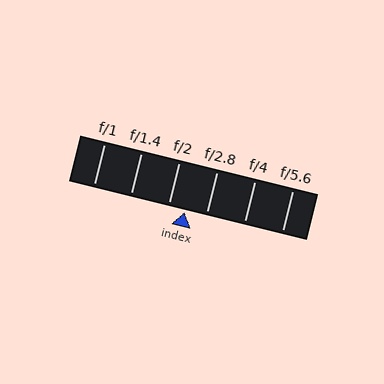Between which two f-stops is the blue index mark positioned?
The index mark is between f/2 and f/2.8.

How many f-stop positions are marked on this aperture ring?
There are 6 f-stop positions marked.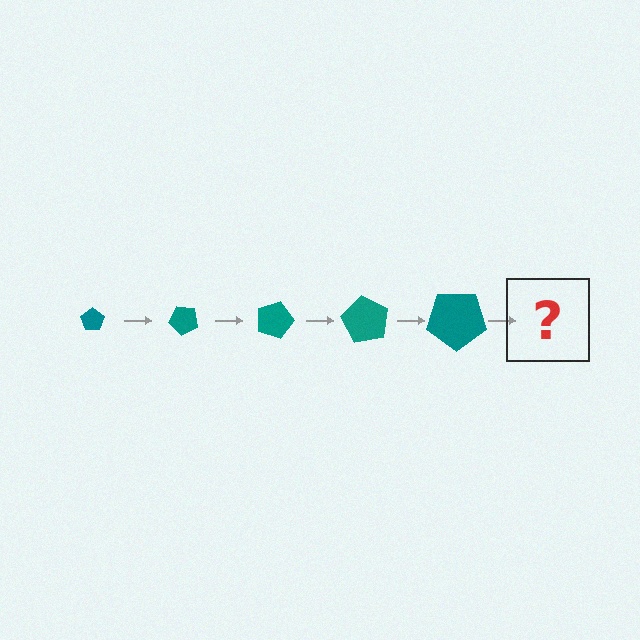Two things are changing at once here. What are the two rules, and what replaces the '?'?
The two rules are that the pentagon grows larger each step and it rotates 45 degrees each step. The '?' should be a pentagon, larger than the previous one and rotated 225 degrees from the start.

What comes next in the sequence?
The next element should be a pentagon, larger than the previous one and rotated 225 degrees from the start.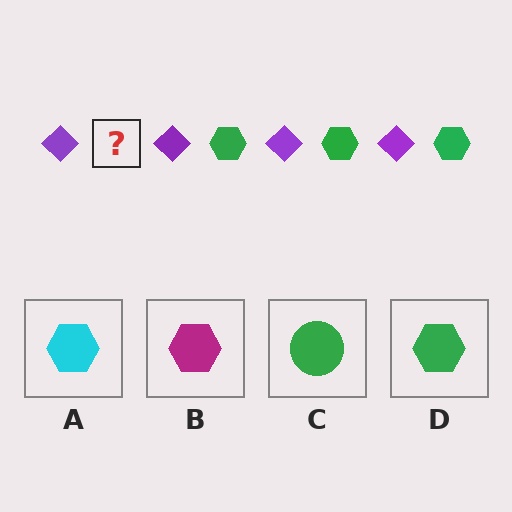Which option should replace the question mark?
Option D.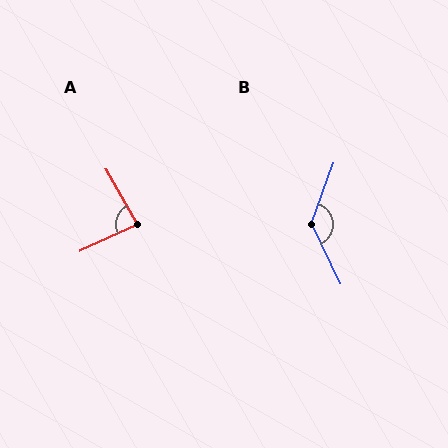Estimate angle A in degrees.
Approximately 86 degrees.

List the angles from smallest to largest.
A (86°), B (135°).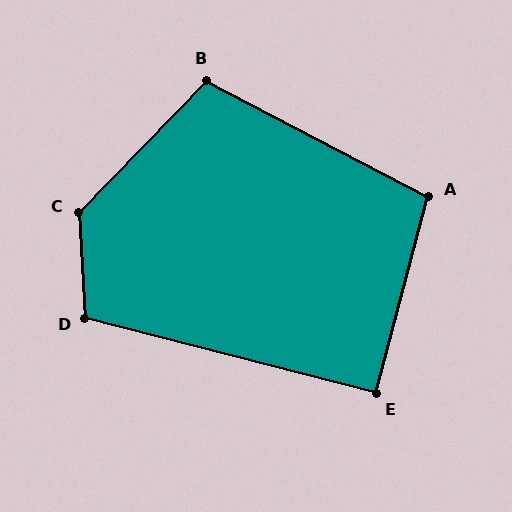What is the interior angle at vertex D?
Approximately 107 degrees (obtuse).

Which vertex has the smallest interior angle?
E, at approximately 90 degrees.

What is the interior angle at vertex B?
Approximately 106 degrees (obtuse).